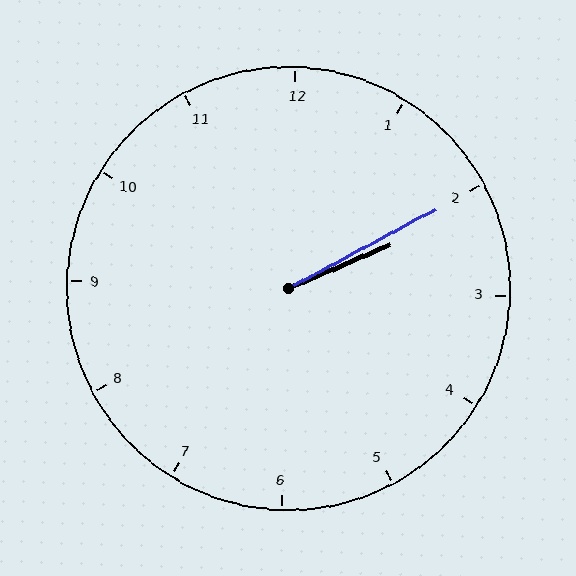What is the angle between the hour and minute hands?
Approximately 5 degrees.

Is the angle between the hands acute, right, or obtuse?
It is acute.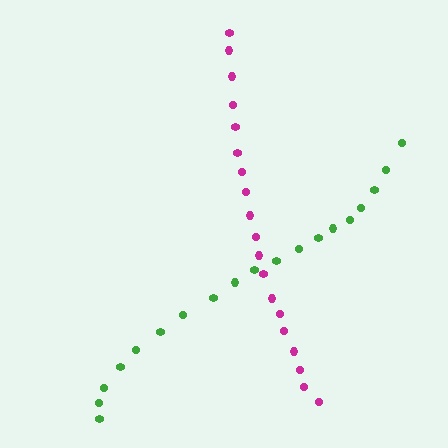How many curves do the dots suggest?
There are 2 distinct paths.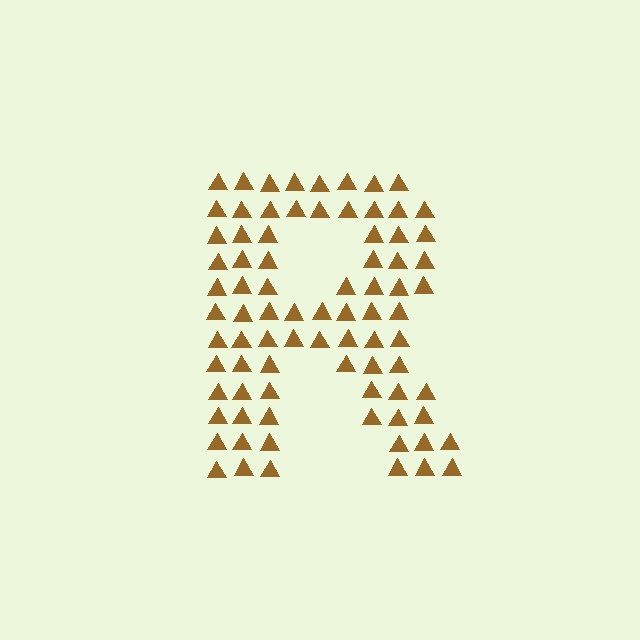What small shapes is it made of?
It is made of small triangles.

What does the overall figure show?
The overall figure shows the letter R.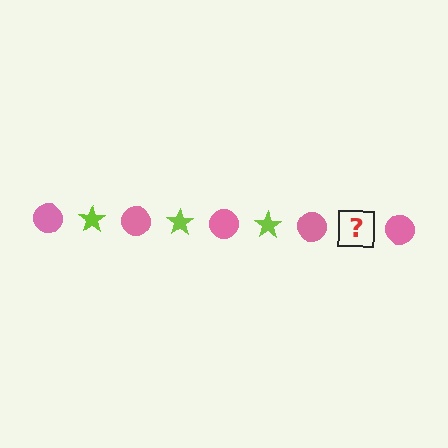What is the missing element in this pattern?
The missing element is a lime star.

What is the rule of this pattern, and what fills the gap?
The rule is that the pattern alternates between pink circle and lime star. The gap should be filled with a lime star.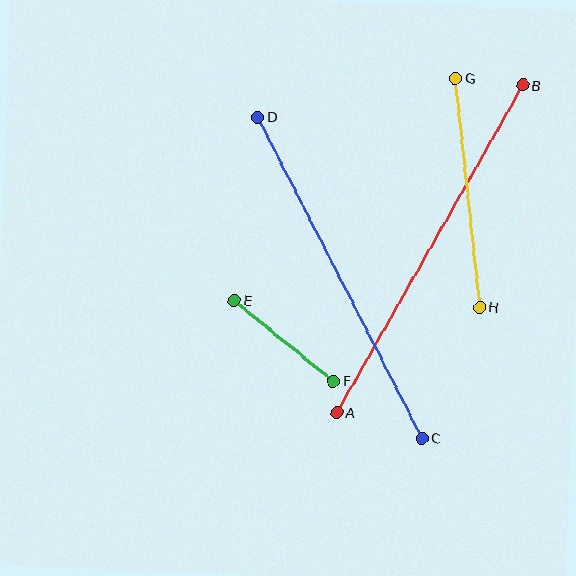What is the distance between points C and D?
The distance is approximately 360 pixels.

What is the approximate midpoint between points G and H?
The midpoint is at approximately (467, 193) pixels.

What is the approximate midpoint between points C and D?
The midpoint is at approximately (340, 278) pixels.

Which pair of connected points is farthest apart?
Points A and B are farthest apart.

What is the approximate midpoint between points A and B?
The midpoint is at approximately (430, 249) pixels.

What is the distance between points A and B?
The distance is approximately 377 pixels.